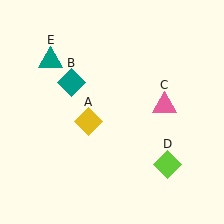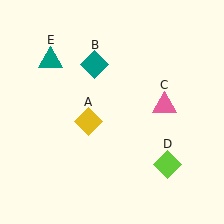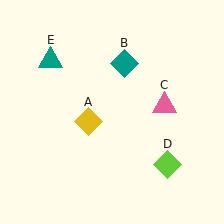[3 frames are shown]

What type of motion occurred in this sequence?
The teal diamond (object B) rotated clockwise around the center of the scene.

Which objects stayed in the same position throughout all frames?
Yellow diamond (object A) and pink triangle (object C) and lime diamond (object D) and teal triangle (object E) remained stationary.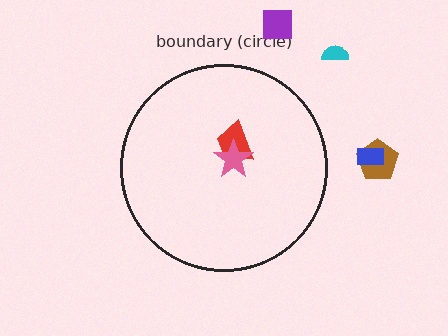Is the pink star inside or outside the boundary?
Inside.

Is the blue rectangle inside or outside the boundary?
Outside.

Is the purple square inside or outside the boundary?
Outside.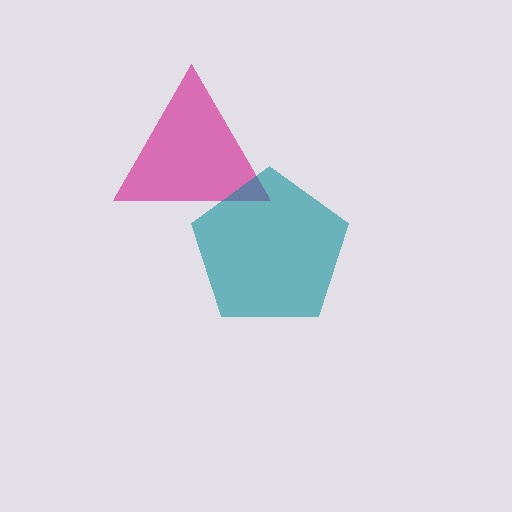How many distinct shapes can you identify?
There are 2 distinct shapes: a magenta triangle, a teal pentagon.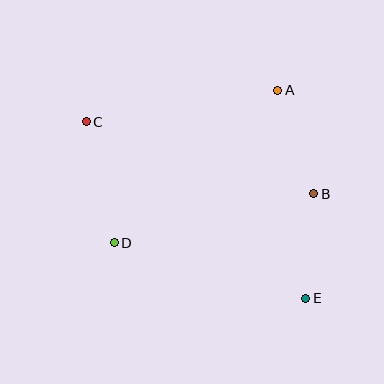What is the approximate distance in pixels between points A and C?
The distance between A and C is approximately 194 pixels.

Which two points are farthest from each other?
Points C and E are farthest from each other.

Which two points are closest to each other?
Points B and E are closest to each other.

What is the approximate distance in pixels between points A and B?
The distance between A and B is approximately 110 pixels.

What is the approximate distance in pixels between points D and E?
The distance between D and E is approximately 199 pixels.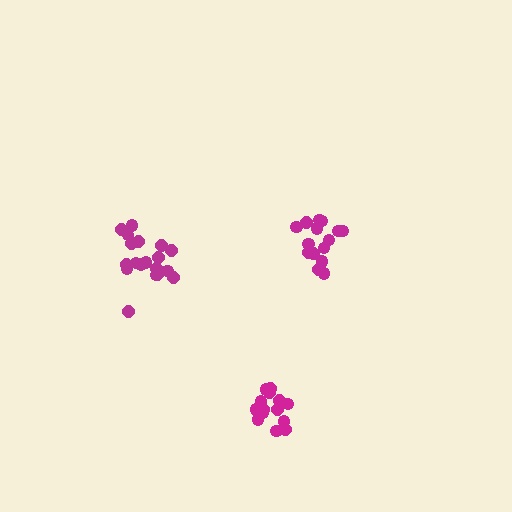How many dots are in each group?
Group 1: 14 dots, Group 2: 19 dots, Group 3: 15 dots (48 total).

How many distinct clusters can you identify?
There are 3 distinct clusters.